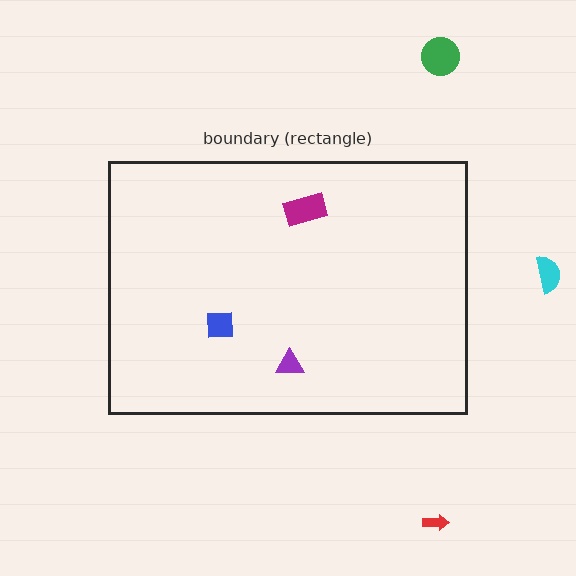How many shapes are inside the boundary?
3 inside, 3 outside.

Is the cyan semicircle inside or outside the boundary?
Outside.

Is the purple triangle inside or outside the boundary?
Inside.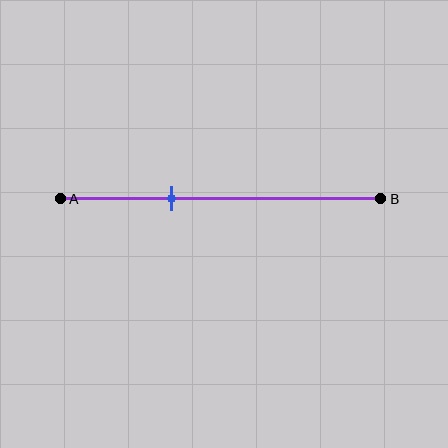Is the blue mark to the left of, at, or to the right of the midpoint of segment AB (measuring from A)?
The blue mark is to the left of the midpoint of segment AB.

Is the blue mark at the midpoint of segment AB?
No, the mark is at about 35% from A, not at the 50% midpoint.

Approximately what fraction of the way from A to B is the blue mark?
The blue mark is approximately 35% of the way from A to B.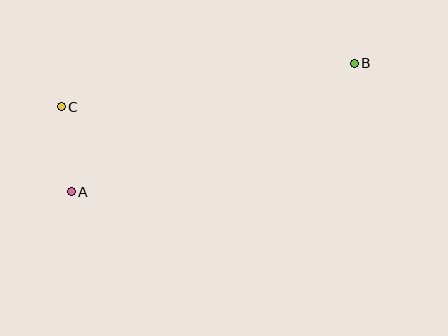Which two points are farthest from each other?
Points A and B are farthest from each other.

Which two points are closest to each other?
Points A and C are closest to each other.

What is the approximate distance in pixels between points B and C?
The distance between B and C is approximately 296 pixels.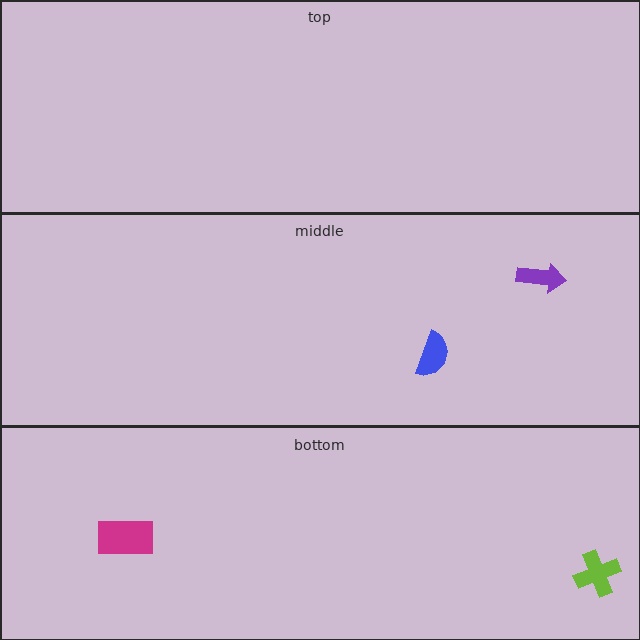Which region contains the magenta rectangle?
The bottom region.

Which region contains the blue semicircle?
The middle region.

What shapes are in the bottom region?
The lime cross, the magenta rectangle.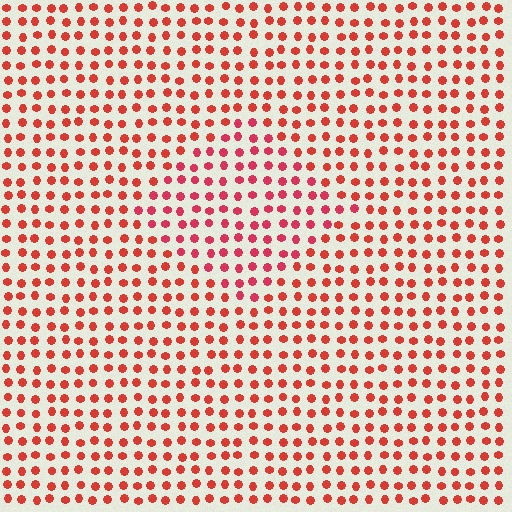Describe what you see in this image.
The image is filled with small red elements in a uniform arrangement. A diamond-shaped region is visible where the elements are tinted to a slightly different hue, forming a subtle color boundary.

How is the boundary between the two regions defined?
The boundary is defined purely by a slight shift in hue (about 17 degrees). Spacing, size, and orientation are identical on both sides.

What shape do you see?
I see a diamond.